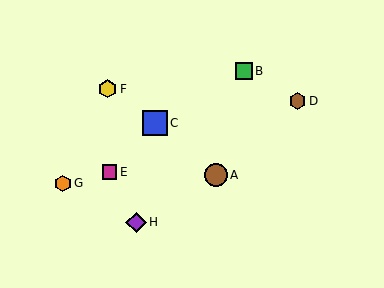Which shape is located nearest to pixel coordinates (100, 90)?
The yellow hexagon (labeled F) at (108, 89) is nearest to that location.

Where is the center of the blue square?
The center of the blue square is at (155, 123).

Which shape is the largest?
The blue square (labeled C) is the largest.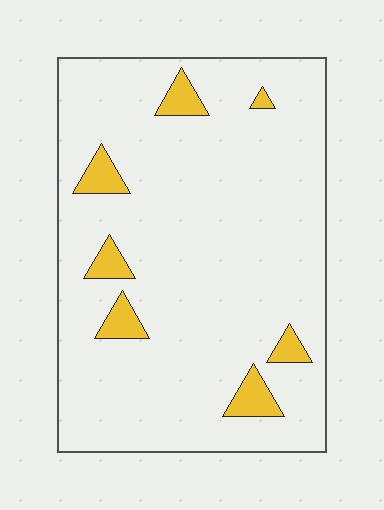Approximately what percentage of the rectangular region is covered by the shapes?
Approximately 10%.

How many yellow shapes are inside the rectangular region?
7.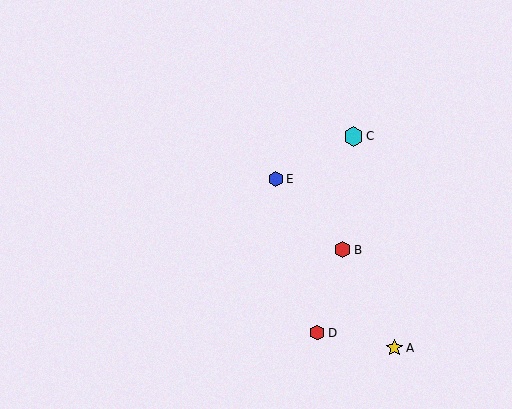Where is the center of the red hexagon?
The center of the red hexagon is at (343, 250).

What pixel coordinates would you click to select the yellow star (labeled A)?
Click at (394, 348) to select the yellow star A.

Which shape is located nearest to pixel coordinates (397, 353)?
The yellow star (labeled A) at (394, 348) is nearest to that location.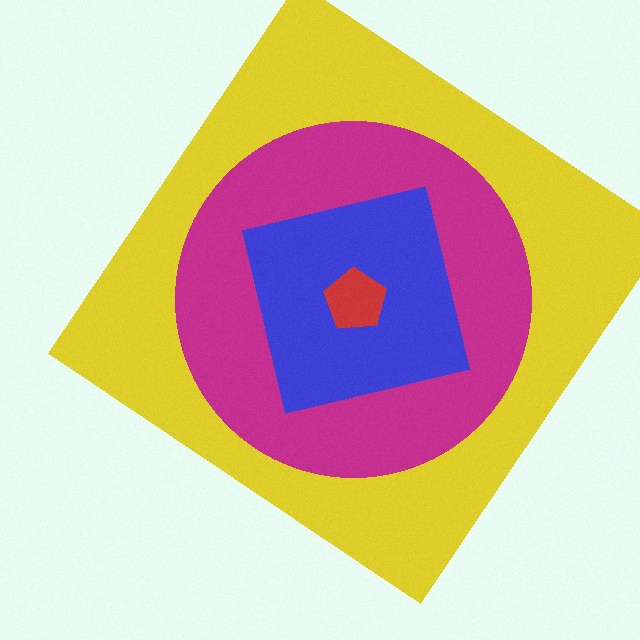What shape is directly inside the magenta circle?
The blue square.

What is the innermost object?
The red pentagon.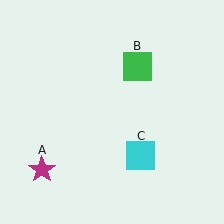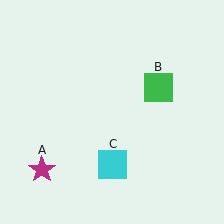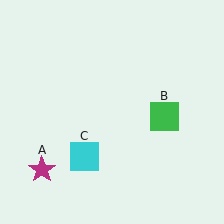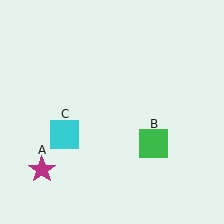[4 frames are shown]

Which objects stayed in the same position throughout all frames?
Magenta star (object A) remained stationary.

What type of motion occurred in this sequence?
The green square (object B), cyan square (object C) rotated clockwise around the center of the scene.